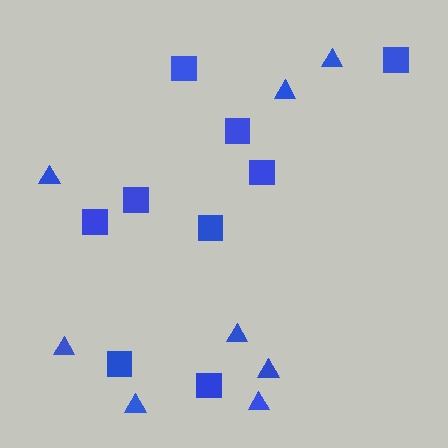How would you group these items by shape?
There are 2 groups: one group of squares (9) and one group of triangles (8).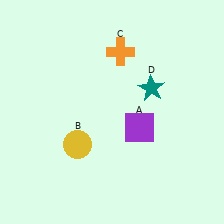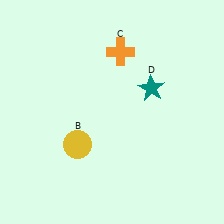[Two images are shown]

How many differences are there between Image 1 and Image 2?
There is 1 difference between the two images.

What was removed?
The purple square (A) was removed in Image 2.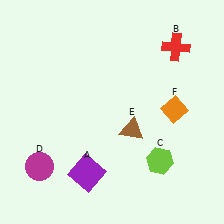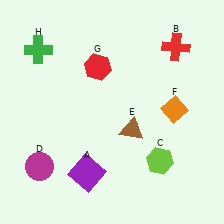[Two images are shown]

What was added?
A red hexagon (G), a green cross (H) were added in Image 2.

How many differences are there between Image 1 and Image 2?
There are 2 differences between the two images.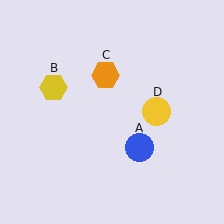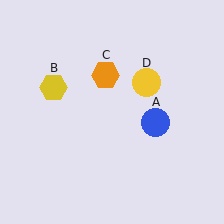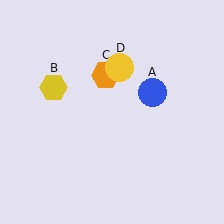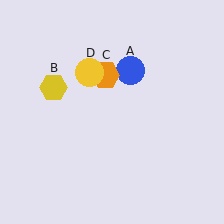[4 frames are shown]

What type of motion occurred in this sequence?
The blue circle (object A), yellow circle (object D) rotated counterclockwise around the center of the scene.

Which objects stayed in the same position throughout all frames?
Yellow hexagon (object B) and orange hexagon (object C) remained stationary.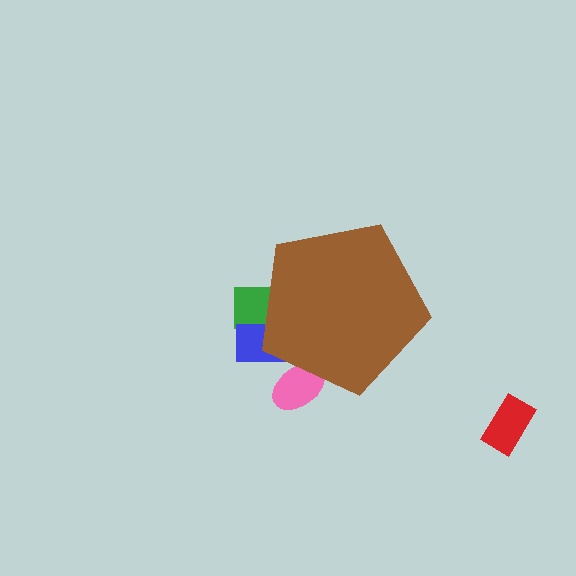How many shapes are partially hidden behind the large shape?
3 shapes are partially hidden.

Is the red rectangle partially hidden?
No, the red rectangle is fully visible.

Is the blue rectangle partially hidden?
Yes, the blue rectangle is partially hidden behind the brown pentagon.